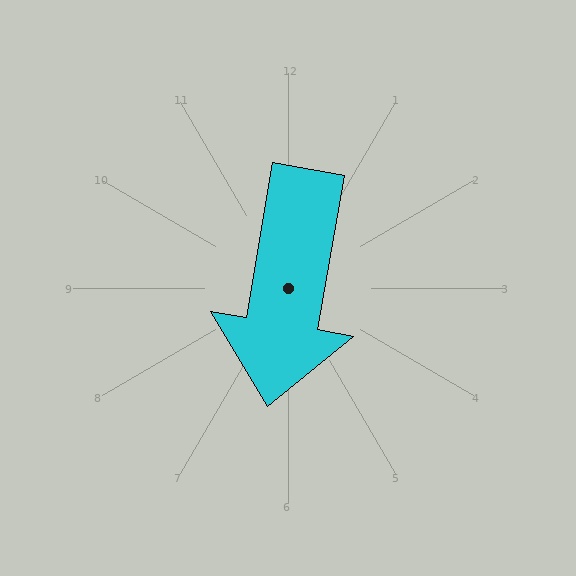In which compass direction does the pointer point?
South.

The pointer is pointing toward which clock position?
Roughly 6 o'clock.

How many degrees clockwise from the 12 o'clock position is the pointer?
Approximately 190 degrees.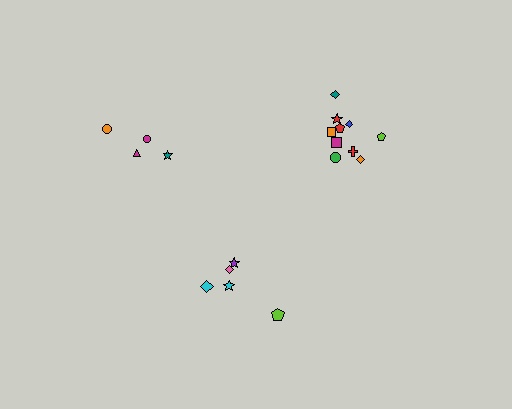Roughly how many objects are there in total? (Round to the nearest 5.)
Roughly 20 objects in total.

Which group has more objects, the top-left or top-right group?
The top-right group.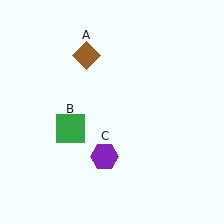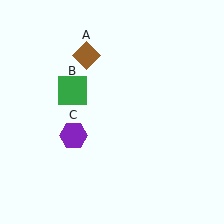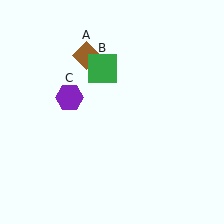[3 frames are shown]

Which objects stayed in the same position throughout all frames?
Brown diamond (object A) remained stationary.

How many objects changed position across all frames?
2 objects changed position: green square (object B), purple hexagon (object C).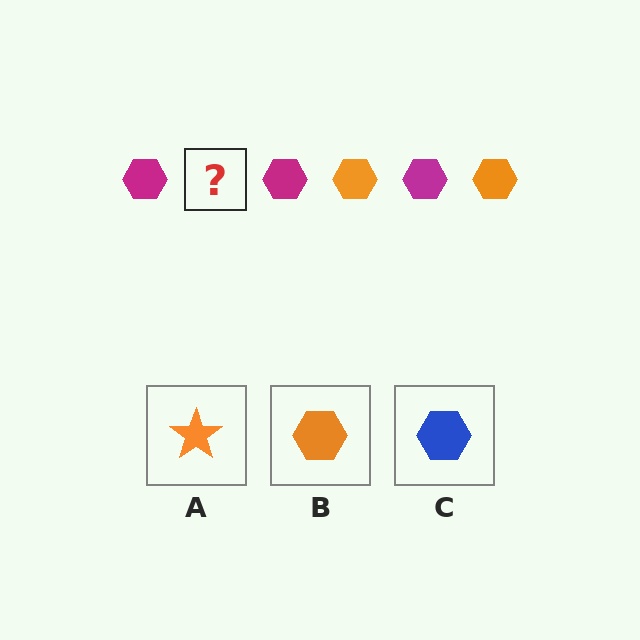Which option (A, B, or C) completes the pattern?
B.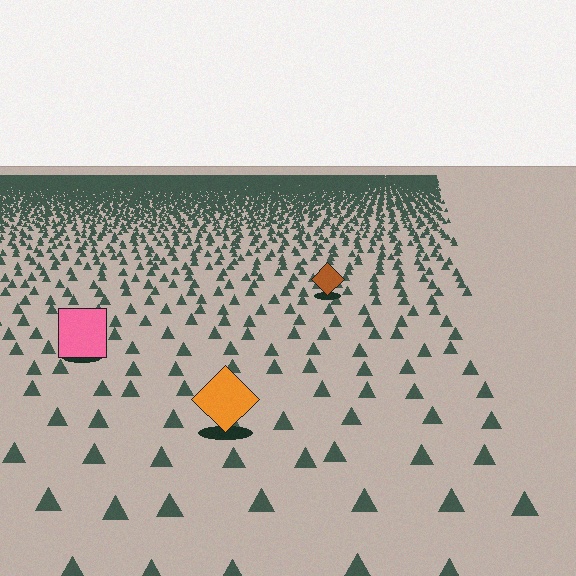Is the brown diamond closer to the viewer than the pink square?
No. The pink square is closer — you can tell from the texture gradient: the ground texture is coarser near it.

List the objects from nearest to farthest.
From nearest to farthest: the orange diamond, the pink square, the brown diamond.